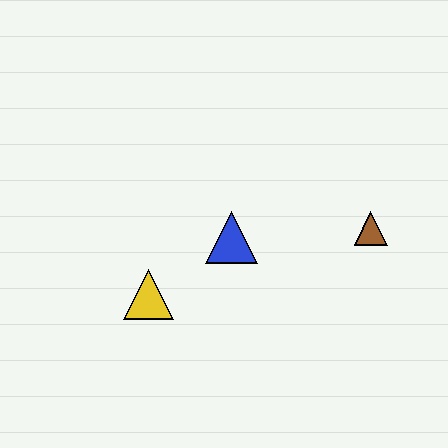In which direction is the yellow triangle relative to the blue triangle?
The yellow triangle is to the left of the blue triangle.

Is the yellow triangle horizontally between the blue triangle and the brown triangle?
No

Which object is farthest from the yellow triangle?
The brown triangle is farthest from the yellow triangle.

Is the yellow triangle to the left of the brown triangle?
Yes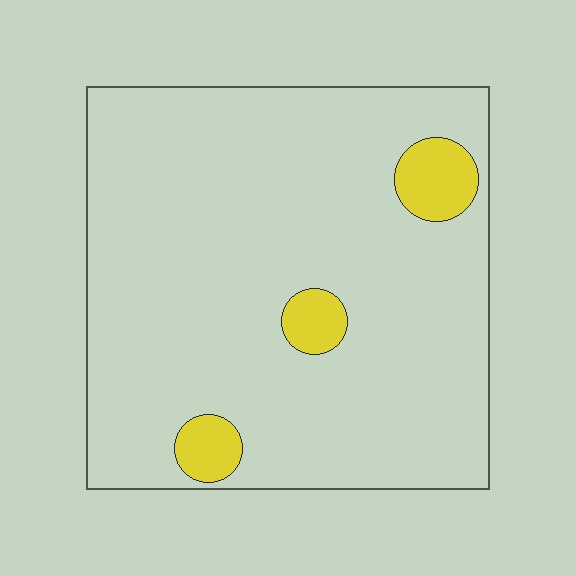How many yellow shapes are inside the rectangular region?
3.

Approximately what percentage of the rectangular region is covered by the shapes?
Approximately 10%.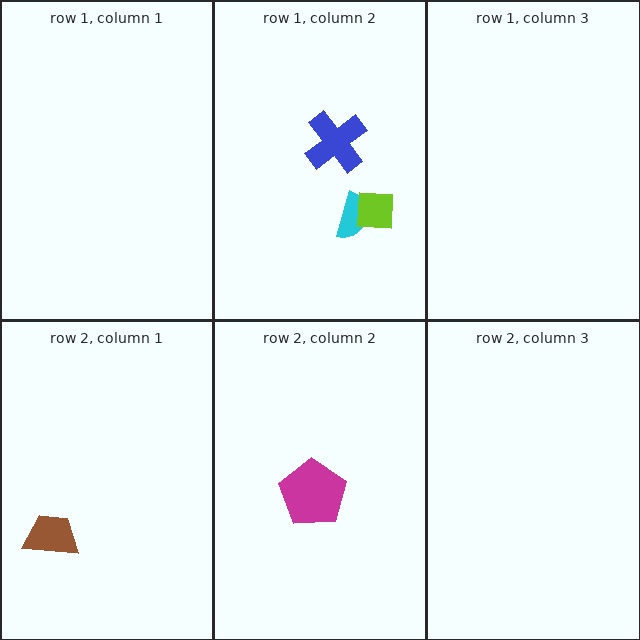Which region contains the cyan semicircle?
The row 1, column 2 region.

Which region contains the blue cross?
The row 1, column 2 region.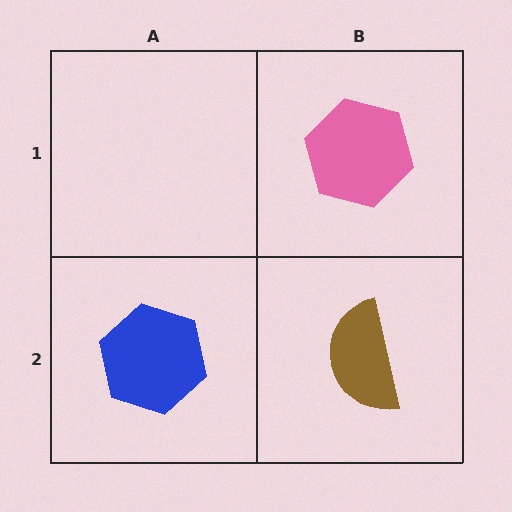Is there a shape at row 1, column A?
No, that cell is empty.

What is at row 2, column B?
A brown semicircle.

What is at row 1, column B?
A pink hexagon.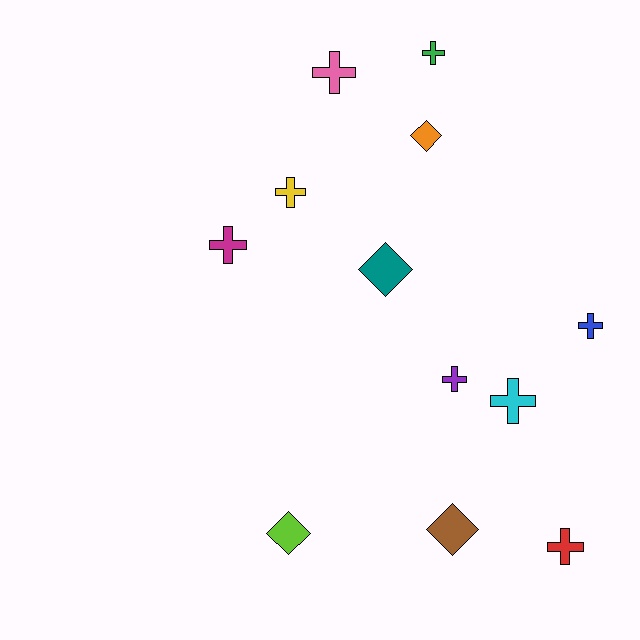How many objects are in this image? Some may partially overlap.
There are 12 objects.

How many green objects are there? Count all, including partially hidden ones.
There is 1 green object.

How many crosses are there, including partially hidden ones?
There are 8 crosses.